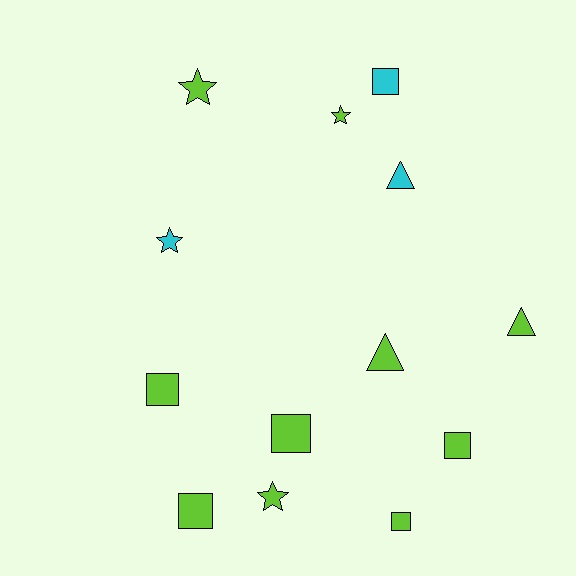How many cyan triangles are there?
There is 1 cyan triangle.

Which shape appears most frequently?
Square, with 6 objects.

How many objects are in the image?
There are 13 objects.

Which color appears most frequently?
Lime, with 10 objects.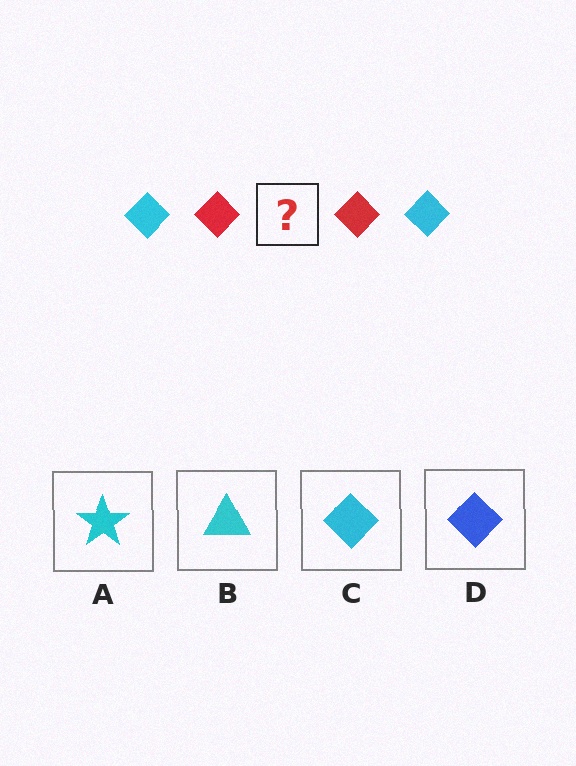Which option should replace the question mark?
Option C.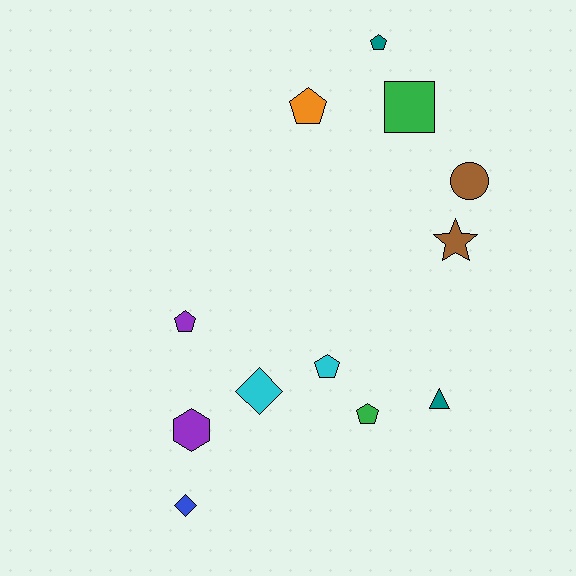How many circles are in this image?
There is 1 circle.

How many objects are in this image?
There are 12 objects.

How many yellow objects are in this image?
There are no yellow objects.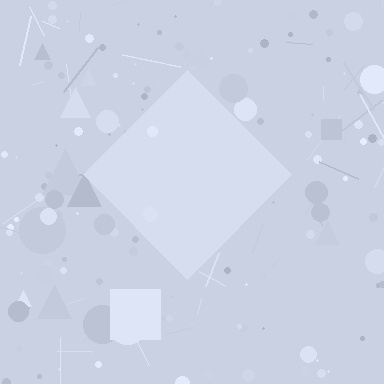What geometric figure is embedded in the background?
A diamond is embedded in the background.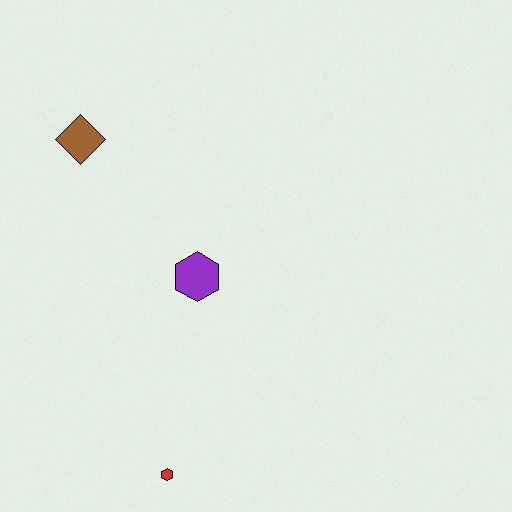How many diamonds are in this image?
There is 1 diamond.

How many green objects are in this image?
There are no green objects.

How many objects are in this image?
There are 3 objects.